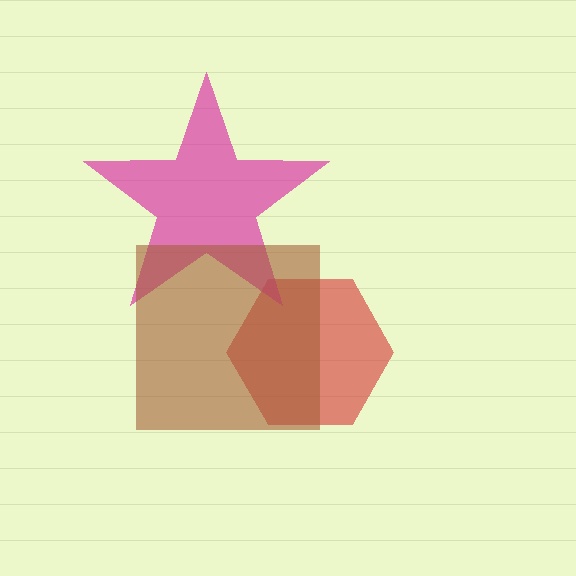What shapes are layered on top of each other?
The layered shapes are: a red hexagon, a magenta star, a brown square.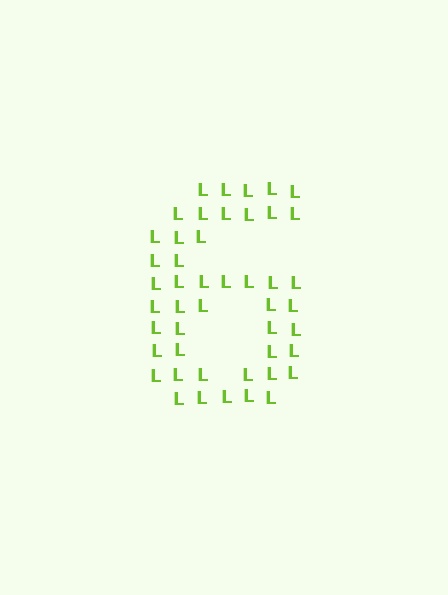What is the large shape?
The large shape is the digit 6.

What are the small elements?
The small elements are letter L's.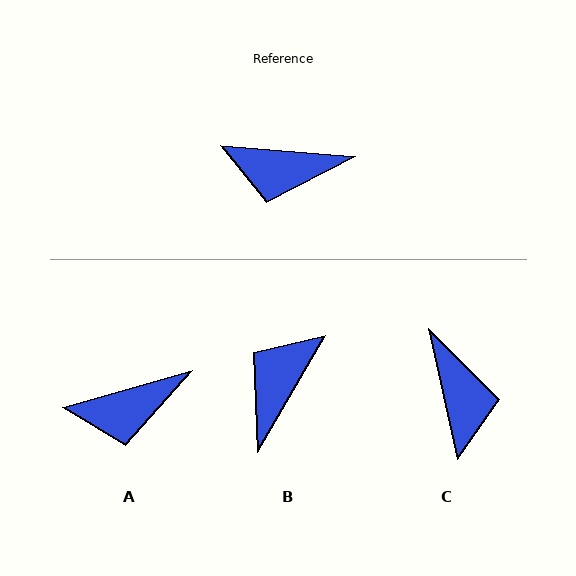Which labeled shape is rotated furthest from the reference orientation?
B, about 115 degrees away.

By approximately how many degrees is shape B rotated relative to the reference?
Approximately 115 degrees clockwise.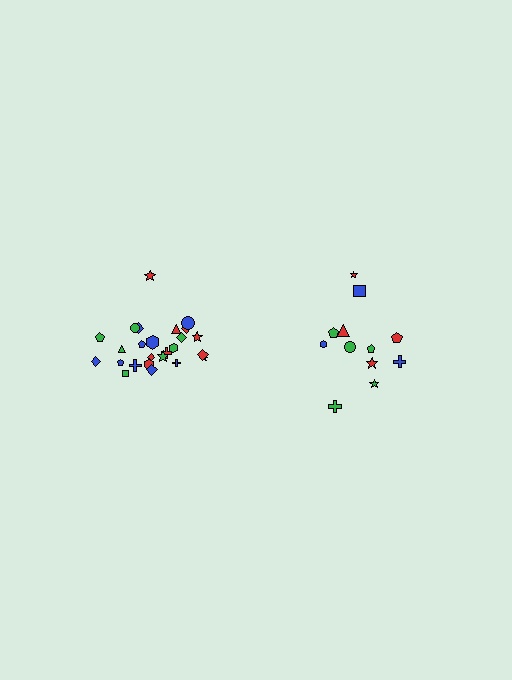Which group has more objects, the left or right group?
The left group.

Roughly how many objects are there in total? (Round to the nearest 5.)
Roughly 35 objects in total.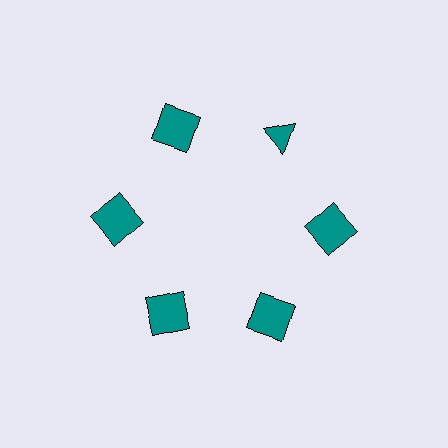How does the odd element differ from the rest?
It has a different shape: triangle instead of square.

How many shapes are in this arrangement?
There are 6 shapes arranged in a ring pattern.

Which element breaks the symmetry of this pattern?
The teal triangle at roughly the 1 o'clock position breaks the symmetry. All other shapes are teal squares.